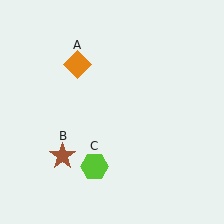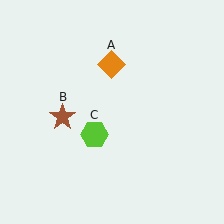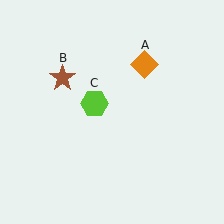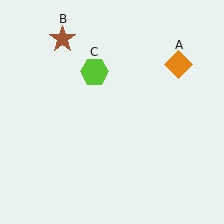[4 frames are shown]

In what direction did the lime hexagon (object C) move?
The lime hexagon (object C) moved up.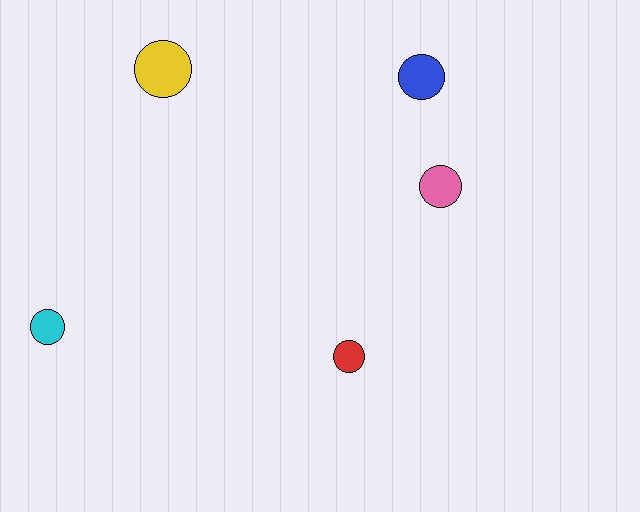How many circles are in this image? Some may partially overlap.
There are 5 circles.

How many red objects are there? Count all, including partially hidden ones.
There is 1 red object.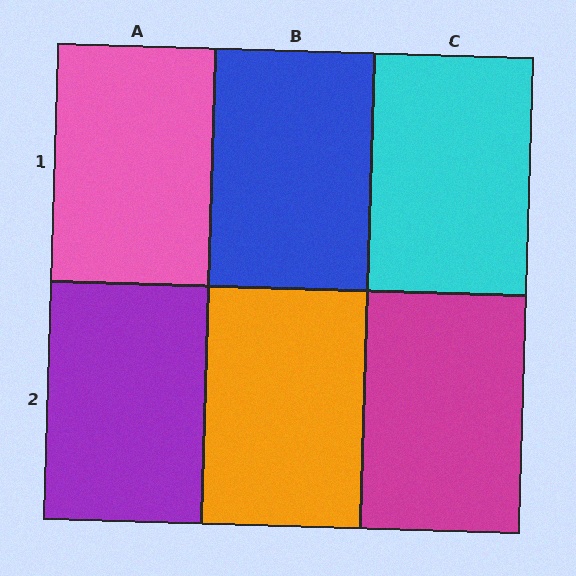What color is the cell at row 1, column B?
Blue.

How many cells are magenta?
1 cell is magenta.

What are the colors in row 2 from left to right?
Purple, orange, magenta.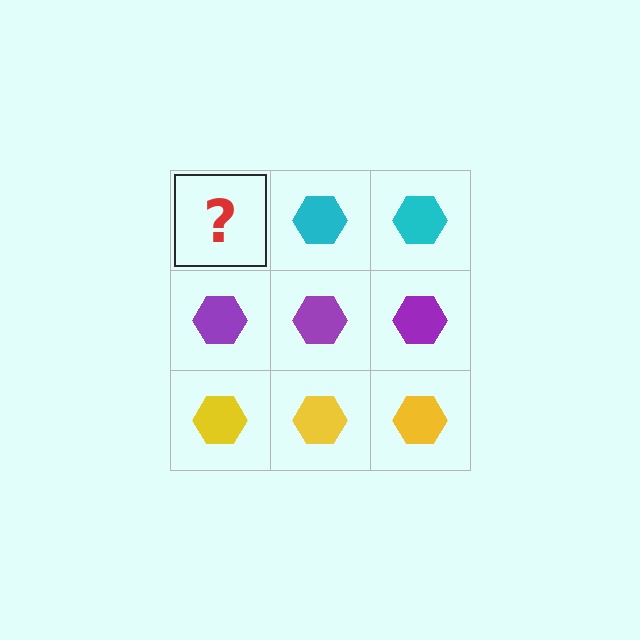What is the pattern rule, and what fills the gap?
The rule is that each row has a consistent color. The gap should be filled with a cyan hexagon.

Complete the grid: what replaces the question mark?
The question mark should be replaced with a cyan hexagon.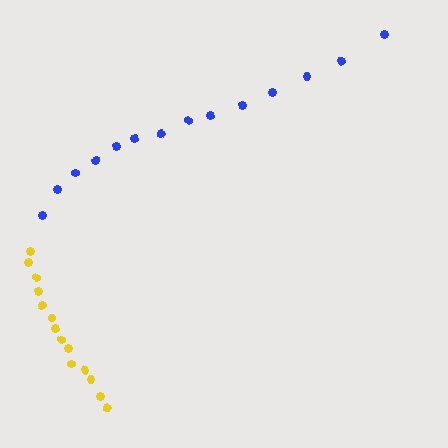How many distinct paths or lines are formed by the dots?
There are 2 distinct paths.